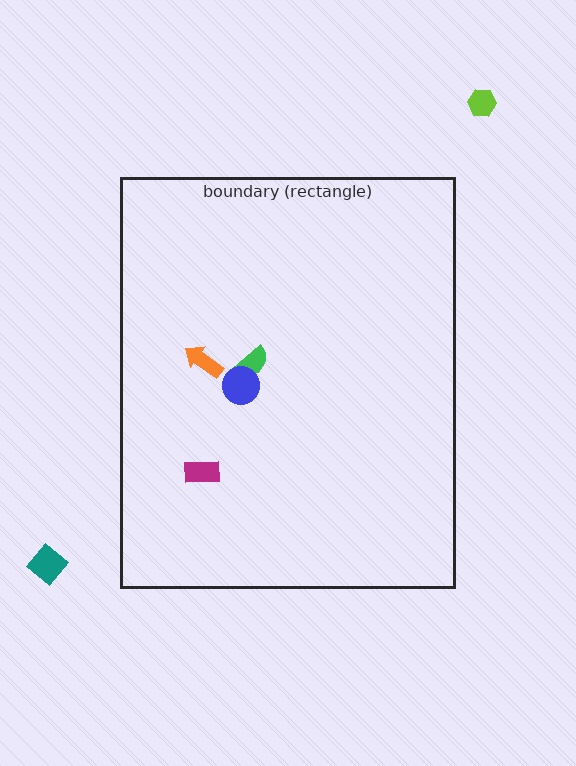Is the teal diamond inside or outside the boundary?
Outside.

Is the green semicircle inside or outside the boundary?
Inside.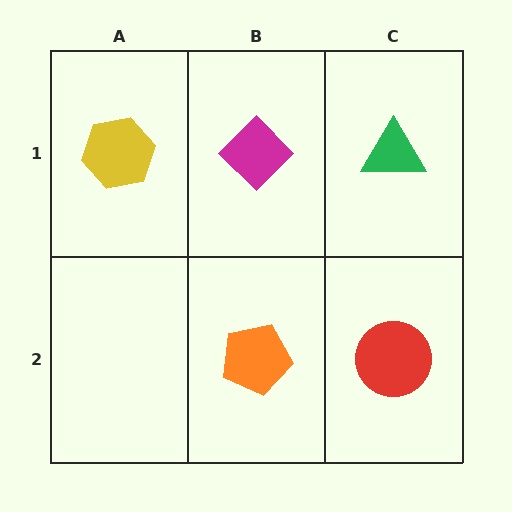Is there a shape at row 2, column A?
No, that cell is empty.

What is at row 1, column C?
A green triangle.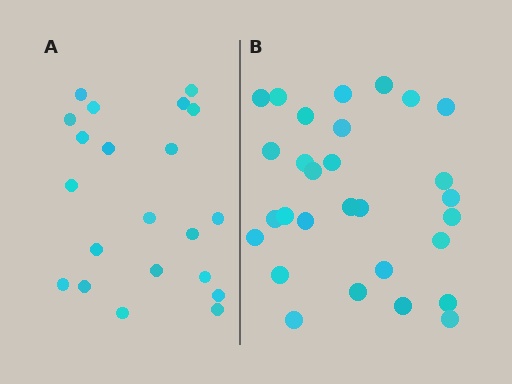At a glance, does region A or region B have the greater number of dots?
Region B (the right region) has more dots.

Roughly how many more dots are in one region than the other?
Region B has roughly 8 or so more dots than region A.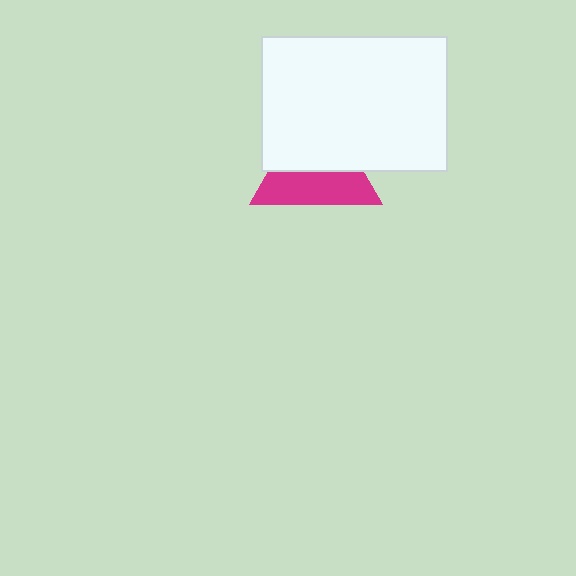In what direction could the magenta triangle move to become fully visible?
The magenta triangle could move down. That would shift it out from behind the white rectangle entirely.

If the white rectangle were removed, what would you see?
You would see the complete magenta triangle.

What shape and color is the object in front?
The object in front is a white rectangle.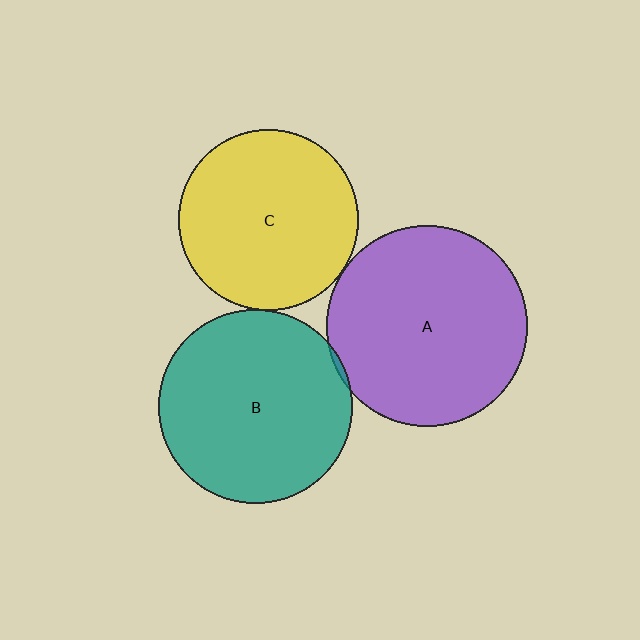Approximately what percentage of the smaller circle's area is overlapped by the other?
Approximately 5%.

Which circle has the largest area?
Circle A (purple).